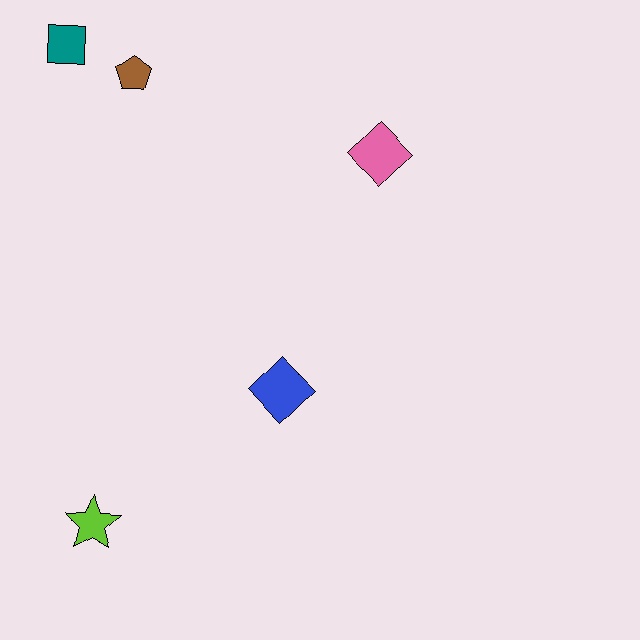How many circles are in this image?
There are no circles.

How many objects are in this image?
There are 5 objects.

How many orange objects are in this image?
There are no orange objects.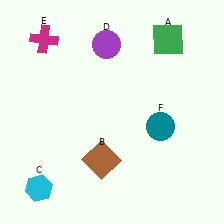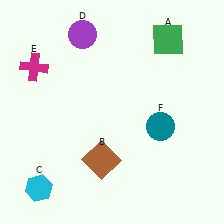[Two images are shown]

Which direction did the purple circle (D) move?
The purple circle (D) moved left.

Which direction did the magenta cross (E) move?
The magenta cross (E) moved down.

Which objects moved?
The objects that moved are: the purple circle (D), the magenta cross (E).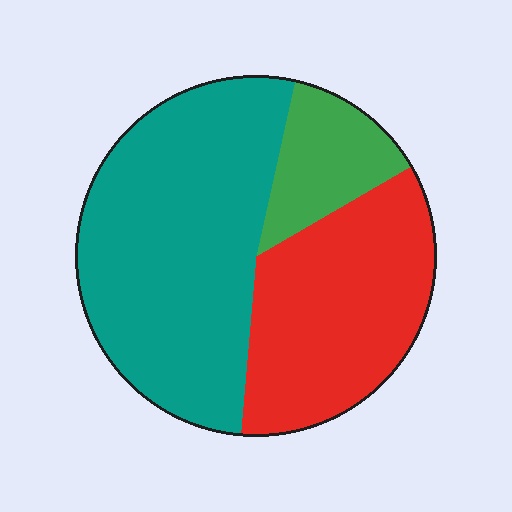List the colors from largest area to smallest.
From largest to smallest: teal, red, green.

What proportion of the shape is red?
Red covers 35% of the shape.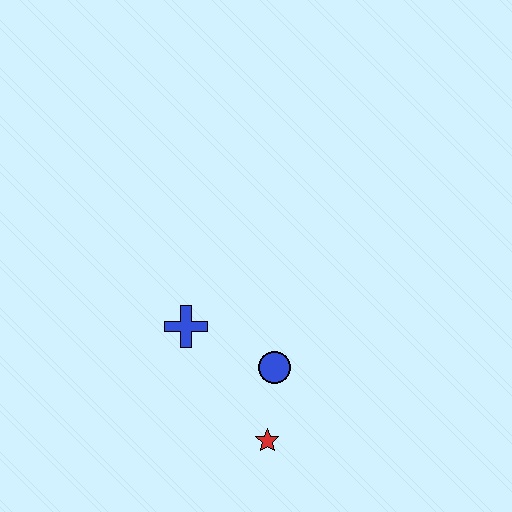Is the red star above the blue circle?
No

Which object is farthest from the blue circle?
The blue cross is farthest from the blue circle.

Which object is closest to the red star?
The blue circle is closest to the red star.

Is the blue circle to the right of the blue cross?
Yes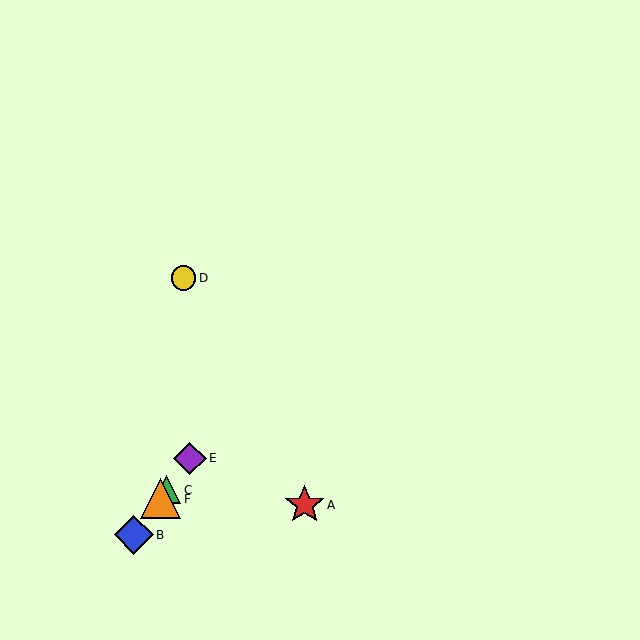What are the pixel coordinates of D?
Object D is at (183, 278).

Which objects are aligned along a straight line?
Objects B, C, E, F are aligned along a straight line.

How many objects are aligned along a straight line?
4 objects (B, C, E, F) are aligned along a straight line.